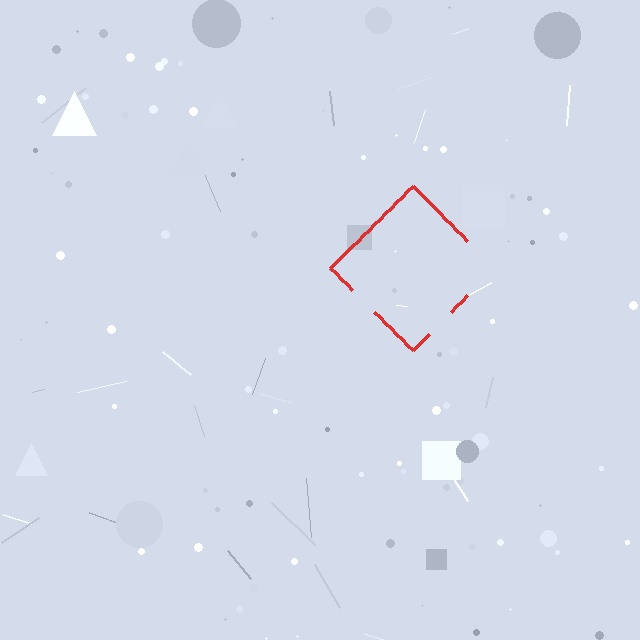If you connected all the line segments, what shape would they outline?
They would outline a diamond.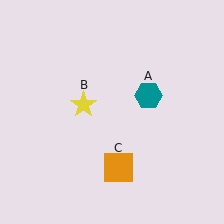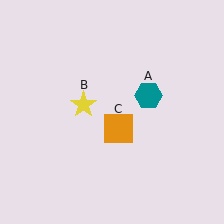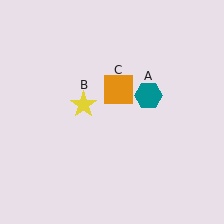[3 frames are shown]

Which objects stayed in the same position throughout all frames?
Teal hexagon (object A) and yellow star (object B) remained stationary.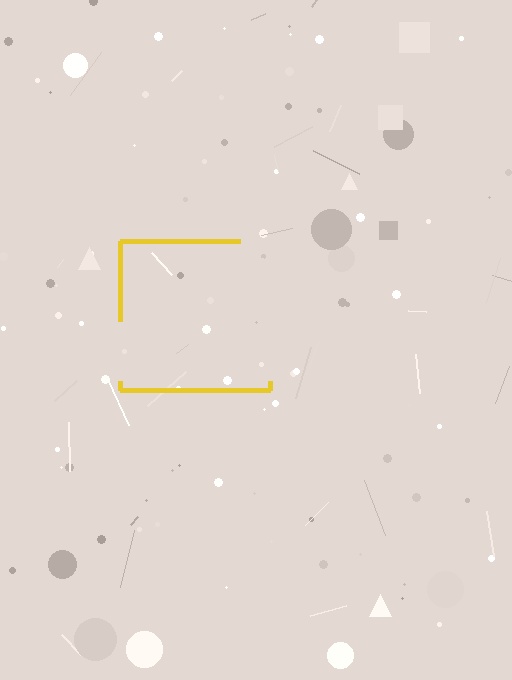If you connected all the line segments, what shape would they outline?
They would outline a square.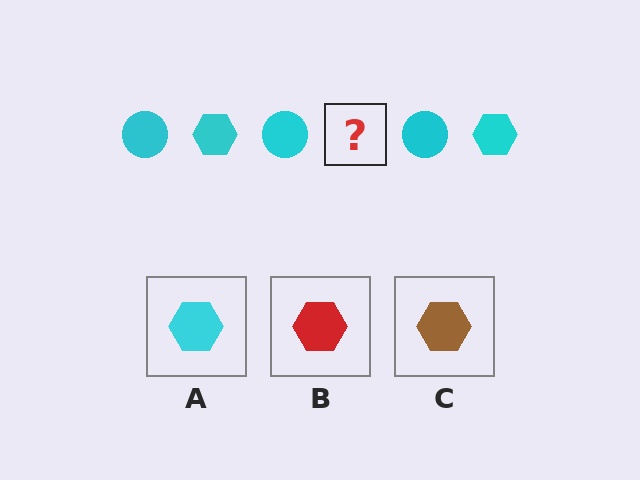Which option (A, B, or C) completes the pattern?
A.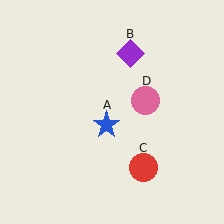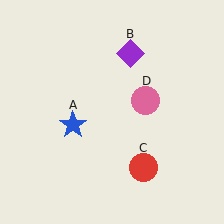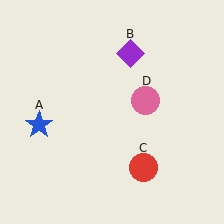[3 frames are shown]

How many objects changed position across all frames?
1 object changed position: blue star (object A).